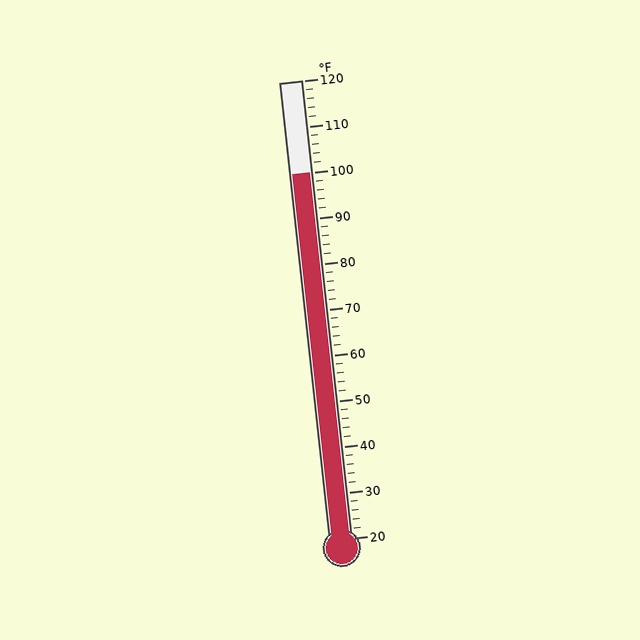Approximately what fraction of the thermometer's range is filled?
The thermometer is filled to approximately 80% of its range.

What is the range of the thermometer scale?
The thermometer scale ranges from 20°F to 120°F.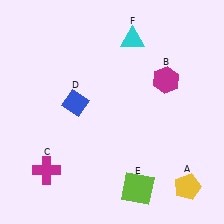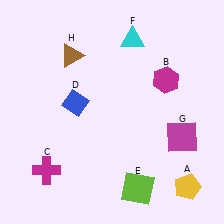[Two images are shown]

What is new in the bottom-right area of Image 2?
A magenta square (G) was added in the bottom-right area of Image 2.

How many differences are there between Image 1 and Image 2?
There are 2 differences between the two images.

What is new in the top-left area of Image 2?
A brown triangle (H) was added in the top-left area of Image 2.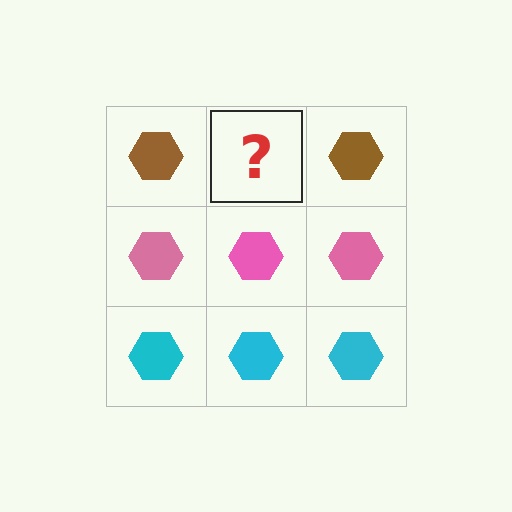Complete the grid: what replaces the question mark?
The question mark should be replaced with a brown hexagon.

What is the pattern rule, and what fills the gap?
The rule is that each row has a consistent color. The gap should be filled with a brown hexagon.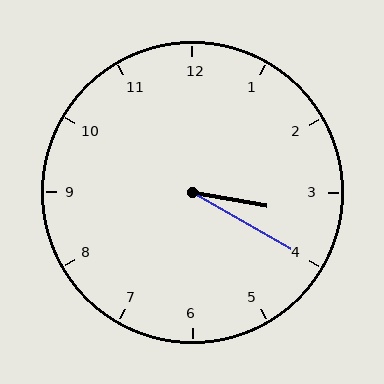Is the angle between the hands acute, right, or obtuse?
It is acute.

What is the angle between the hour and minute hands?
Approximately 20 degrees.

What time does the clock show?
3:20.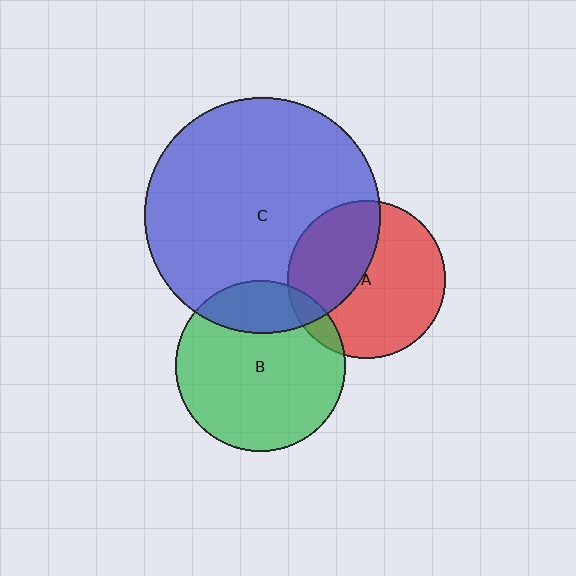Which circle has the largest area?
Circle C (blue).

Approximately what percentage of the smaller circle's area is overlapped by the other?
Approximately 40%.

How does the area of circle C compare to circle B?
Approximately 1.9 times.